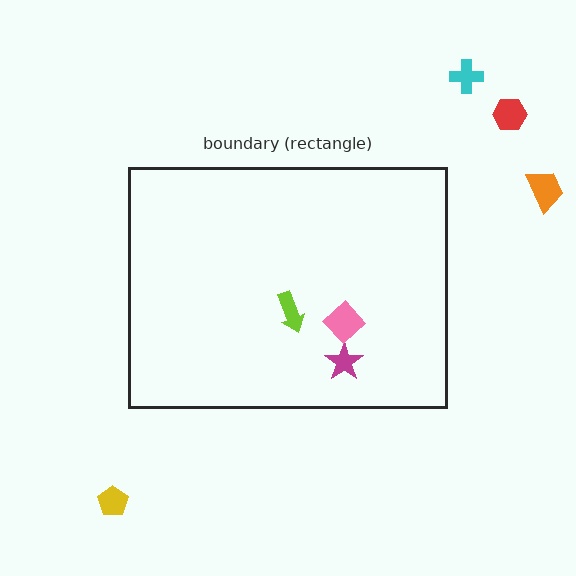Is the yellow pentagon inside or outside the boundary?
Outside.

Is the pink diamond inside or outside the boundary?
Inside.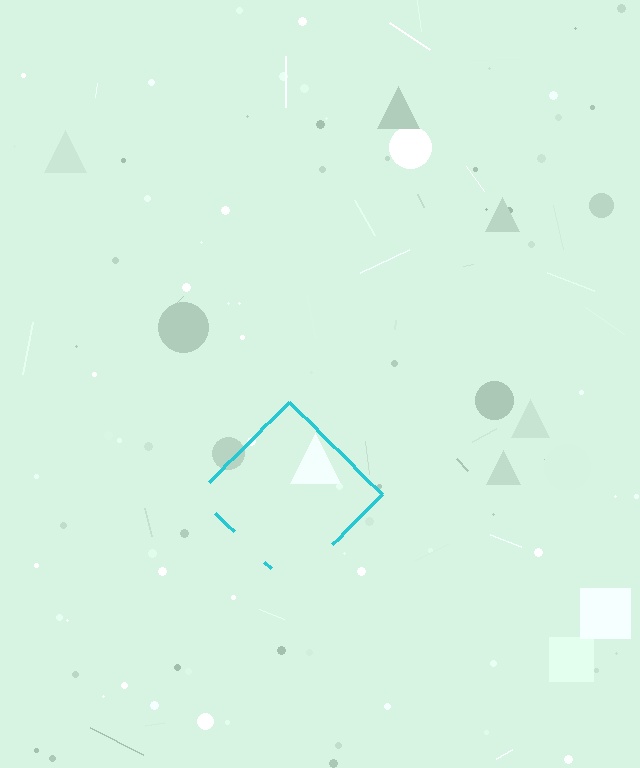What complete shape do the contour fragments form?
The contour fragments form a diamond.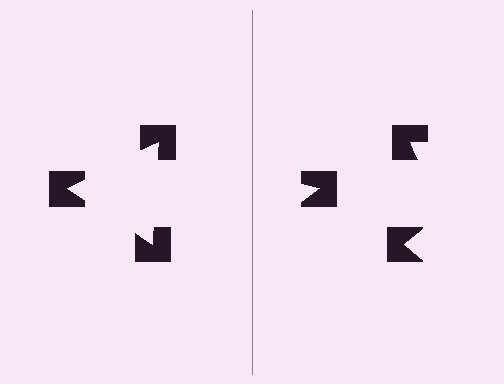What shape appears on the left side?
An illusory triangle.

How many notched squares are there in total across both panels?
6 — 3 on each side.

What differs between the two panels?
The notched squares are positioned identically on both sides; only the wedge orientations differ. On the left they align to a triangle; on the right they are misaligned.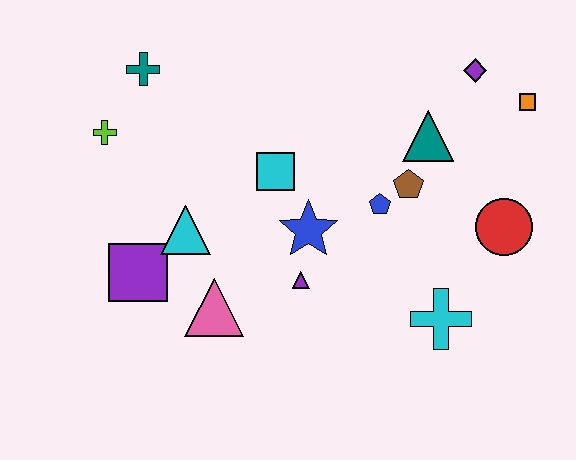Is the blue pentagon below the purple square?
No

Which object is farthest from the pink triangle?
The orange square is farthest from the pink triangle.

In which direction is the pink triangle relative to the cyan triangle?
The pink triangle is below the cyan triangle.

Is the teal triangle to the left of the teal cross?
No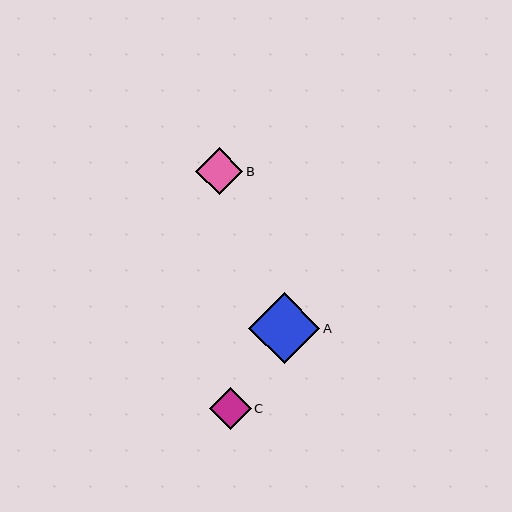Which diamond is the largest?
Diamond A is the largest with a size of approximately 71 pixels.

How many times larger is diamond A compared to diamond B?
Diamond A is approximately 1.5 times the size of diamond B.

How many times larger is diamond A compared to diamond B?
Diamond A is approximately 1.5 times the size of diamond B.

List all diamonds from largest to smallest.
From largest to smallest: A, B, C.